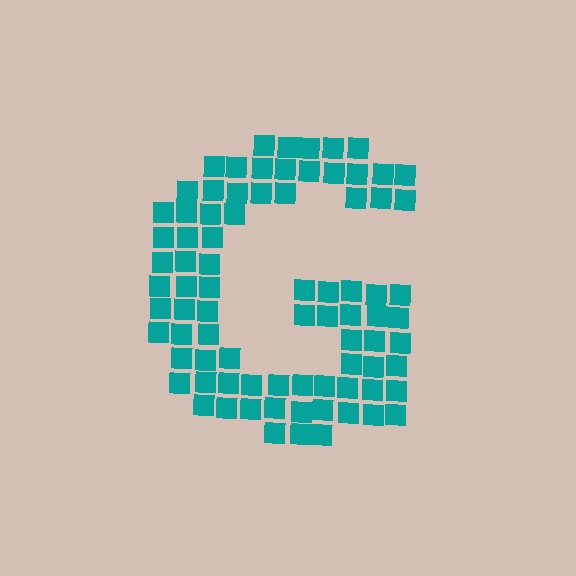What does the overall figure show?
The overall figure shows the letter G.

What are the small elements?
The small elements are squares.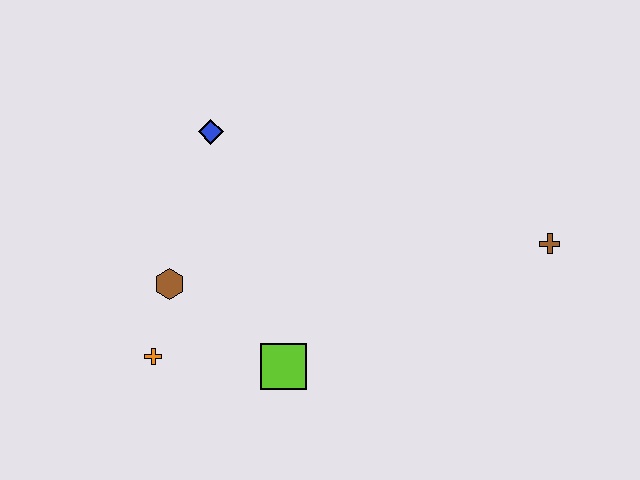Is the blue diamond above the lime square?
Yes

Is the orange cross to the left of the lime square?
Yes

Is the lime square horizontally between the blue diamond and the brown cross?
Yes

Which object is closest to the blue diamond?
The brown hexagon is closest to the blue diamond.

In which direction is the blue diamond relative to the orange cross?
The blue diamond is above the orange cross.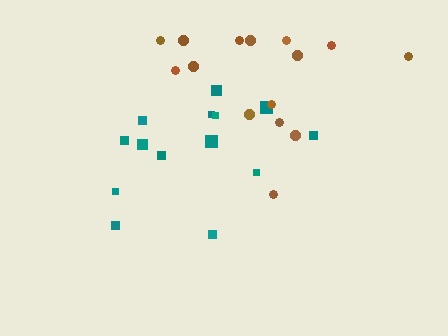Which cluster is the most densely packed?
Teal.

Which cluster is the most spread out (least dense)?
Brown.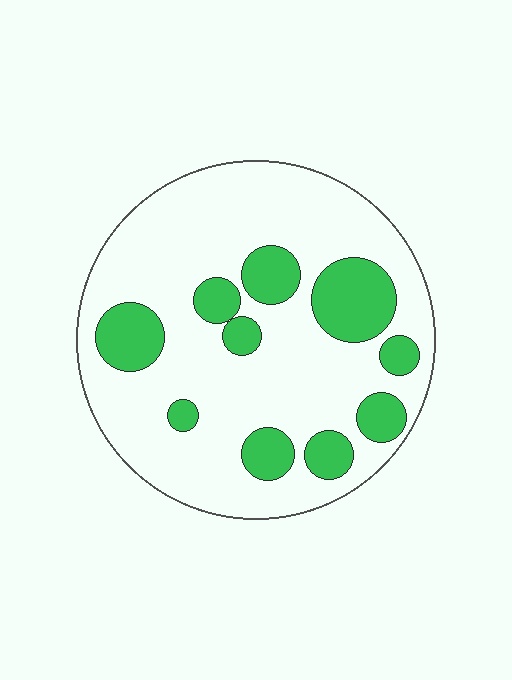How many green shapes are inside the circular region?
10.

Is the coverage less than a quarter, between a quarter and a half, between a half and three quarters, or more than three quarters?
Less than a quarter.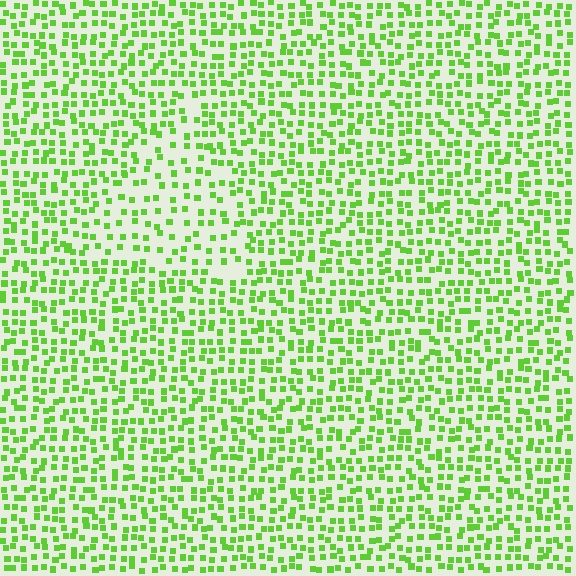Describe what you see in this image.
The image contains small lime elements arranged at two different densities. A triangle-shaped region is visible where the elements are less densely packed than the surrounding area.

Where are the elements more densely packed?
The elements are more densely packed outside the triangle boundary.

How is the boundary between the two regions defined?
The boundary is defined by a change in element density (approximately 1.7x ratio). All elements are the same color, size, and shape.